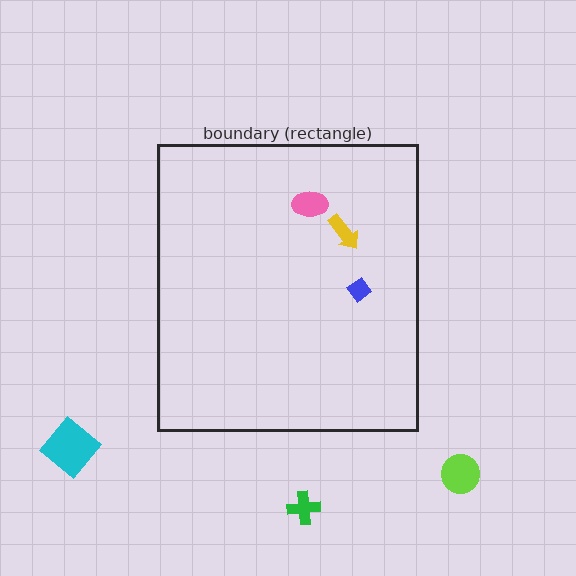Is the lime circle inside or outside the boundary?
Outside.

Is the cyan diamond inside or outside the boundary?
Outside.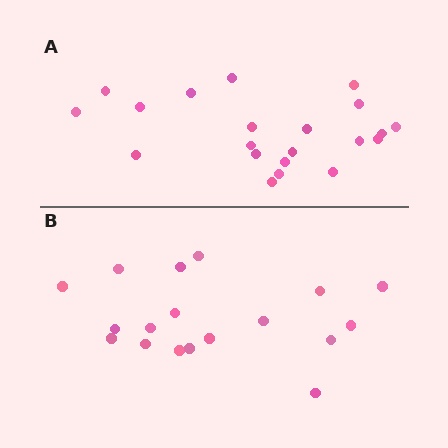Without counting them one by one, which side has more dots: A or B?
Region A (the top region) has more dots.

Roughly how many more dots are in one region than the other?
Region A has just a few more — roughly 2 or 3 more dots than region B.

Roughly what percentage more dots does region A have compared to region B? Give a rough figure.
About 15% more.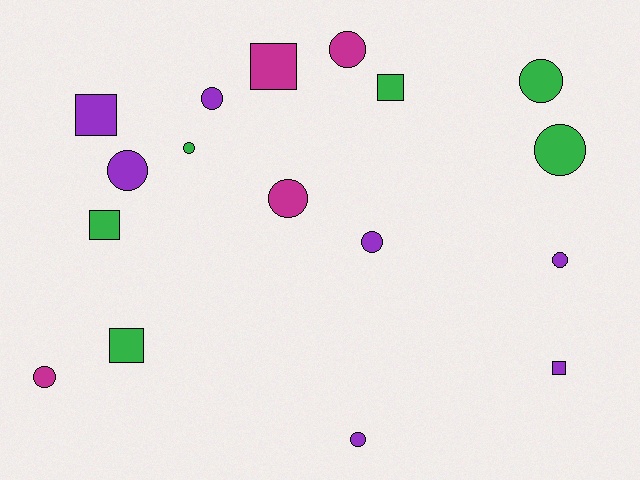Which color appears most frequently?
Purple, with 7 objects.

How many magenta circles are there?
There are 3 magenta circles.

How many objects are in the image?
There are 17 objects.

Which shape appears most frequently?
Circle, with 11 objects.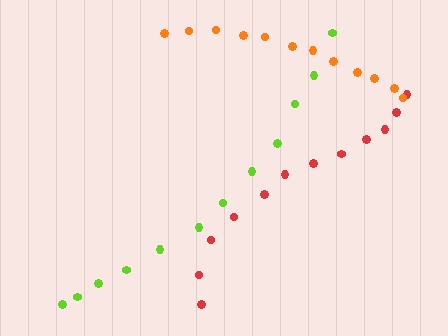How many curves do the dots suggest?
There are 3 distinct paths.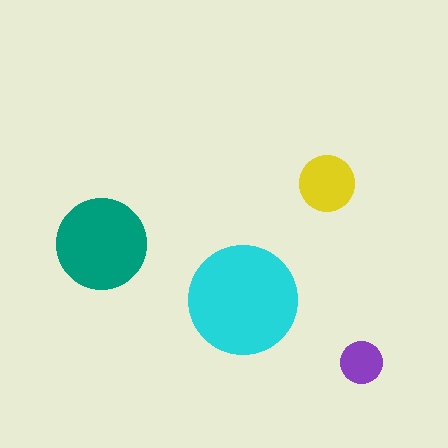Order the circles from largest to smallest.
the cyan one, the teal one, the yellow one, the purple one.